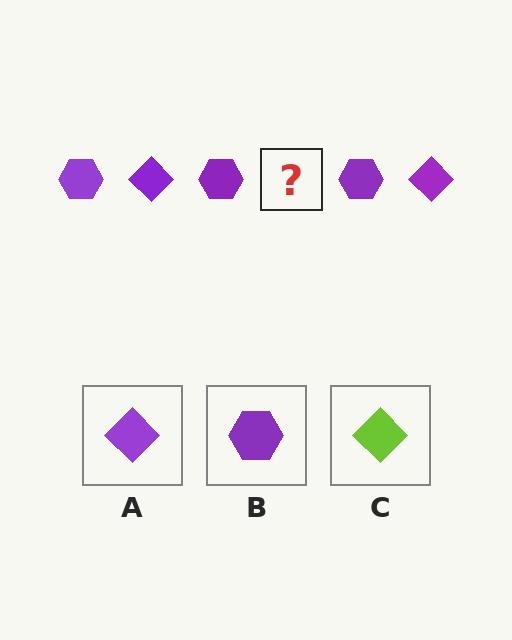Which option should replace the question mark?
Option A.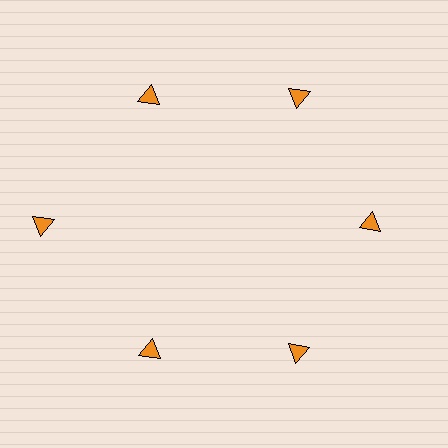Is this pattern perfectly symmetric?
No. The 6 orange triangles are arranged in a ring, but one element near the 9 o'clock position is pushed outward from the center, breaking the 6-fold rotational symmetry.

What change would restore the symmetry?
The symmetry would be restored by moving it inward, back onto the ring so that all 6 triangles sit at equal angles and equal distance from the center.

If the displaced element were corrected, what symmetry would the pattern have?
It would have 6-fold rotational symmetry — the pattern would map onto itself every 60 degrees.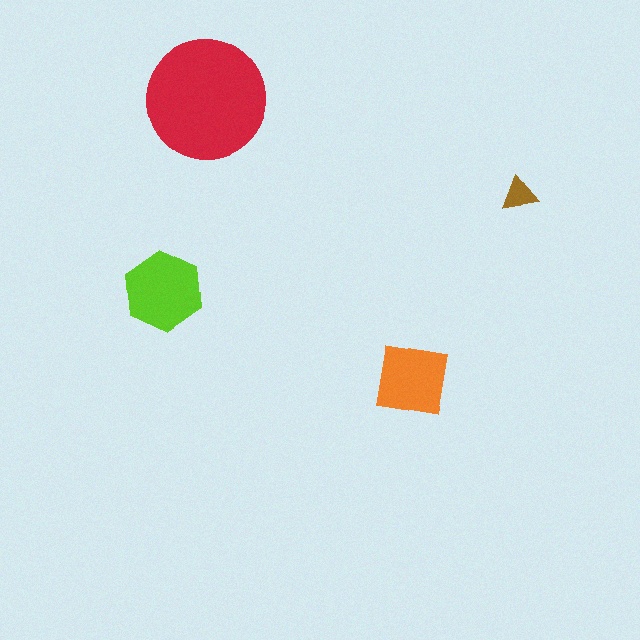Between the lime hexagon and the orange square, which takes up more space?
The lime hexagon.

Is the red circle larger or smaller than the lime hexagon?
Larger.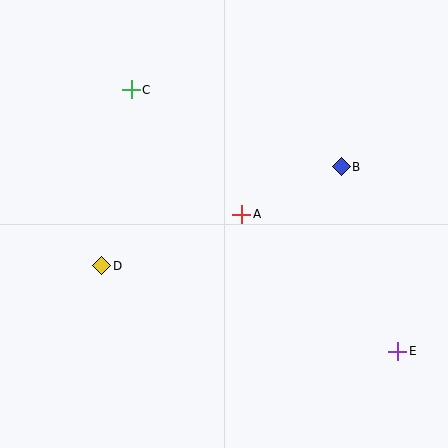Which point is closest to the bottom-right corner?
Point E is closest to the bottom-right corner.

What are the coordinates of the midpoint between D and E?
The midpoint between D and E is at (250, 309).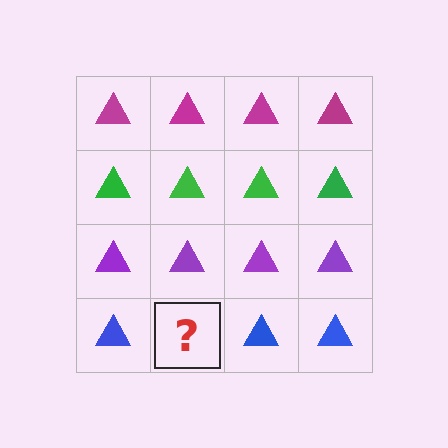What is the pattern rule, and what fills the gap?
The rule is that each row has a consistent color. The gap should be filled with a blue triangle.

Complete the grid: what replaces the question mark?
The question mark should be replaced with a blue triangle.